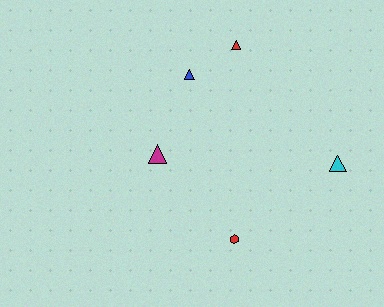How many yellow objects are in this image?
There are no yellow objects.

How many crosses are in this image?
There are no crosses.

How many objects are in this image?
There are 5 objects.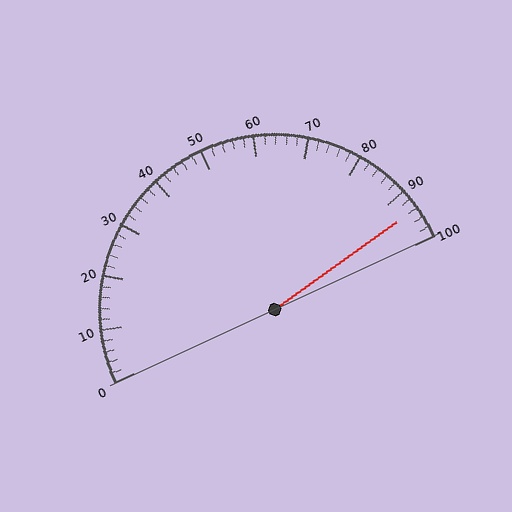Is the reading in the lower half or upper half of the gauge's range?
The reading is in the upper half of the range (0 to 100).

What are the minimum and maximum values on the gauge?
The gauge ranges from 0 to 100.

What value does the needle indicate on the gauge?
The needle indicates approximately 94.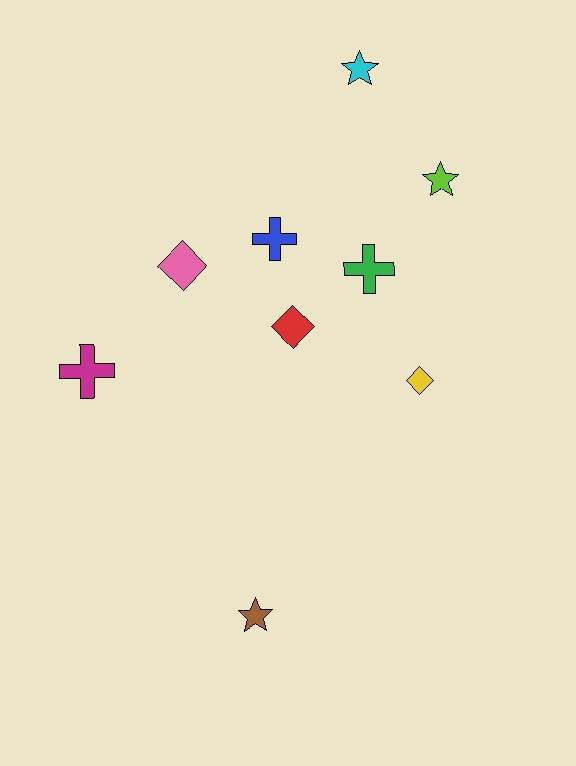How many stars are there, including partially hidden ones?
There are 3 stars.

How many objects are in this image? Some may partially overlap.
There are 9 objects.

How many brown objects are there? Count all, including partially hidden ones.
There is 1 brown object.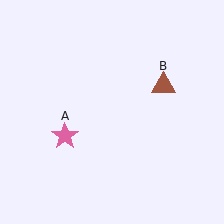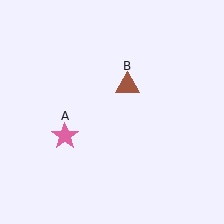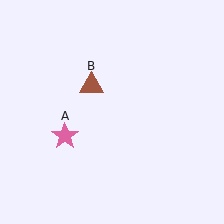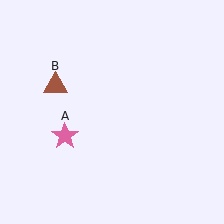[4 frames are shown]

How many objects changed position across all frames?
1 object changed position: brown triangle (object B).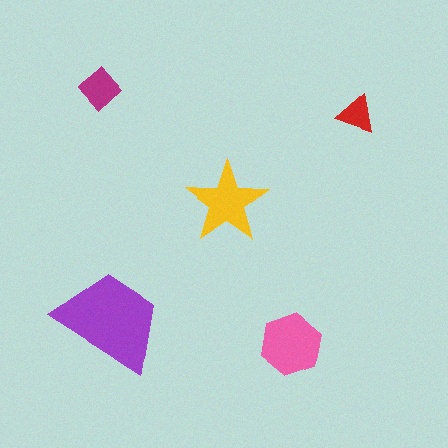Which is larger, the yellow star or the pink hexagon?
The pink hexagon.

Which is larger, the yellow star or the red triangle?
The yellow star.